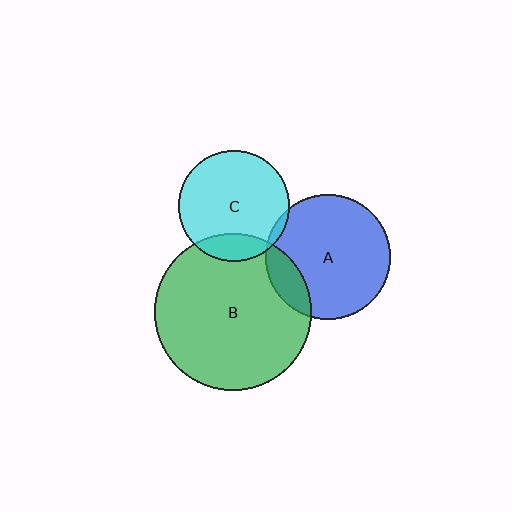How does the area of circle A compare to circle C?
Approximately 1.3 times.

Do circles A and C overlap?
Yes.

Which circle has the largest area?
Circle B (green).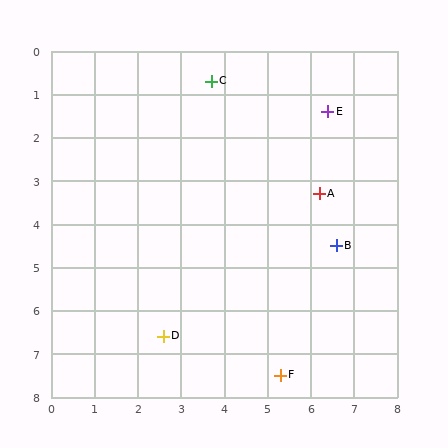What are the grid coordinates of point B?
Point B is at approximately (6.6, 4.5).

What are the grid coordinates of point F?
Point F is at approximately (5.3, 7.5).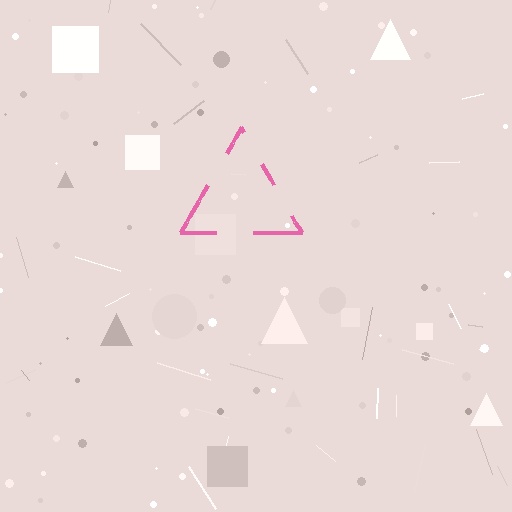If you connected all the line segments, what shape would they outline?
They would outline a triangle.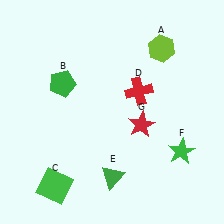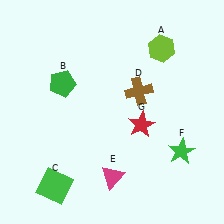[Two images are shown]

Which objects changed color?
D changed from red to brown. E changed from green to magenta.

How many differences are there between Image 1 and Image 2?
There are 2 differences between the two images.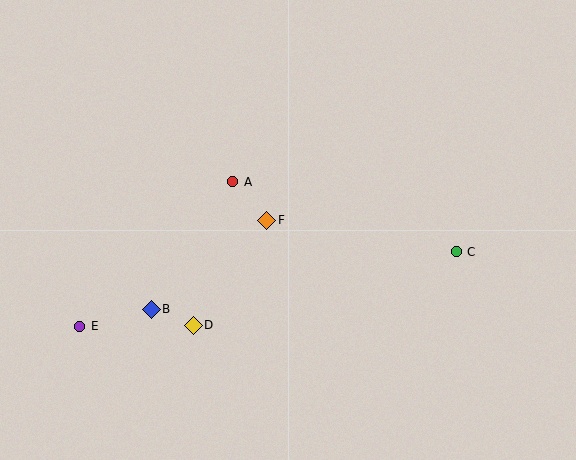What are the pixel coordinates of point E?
Point E is at (80, 326).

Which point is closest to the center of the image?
Point F at (267, 220) is closest to the center.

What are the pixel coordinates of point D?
Point D is at (193, 325).